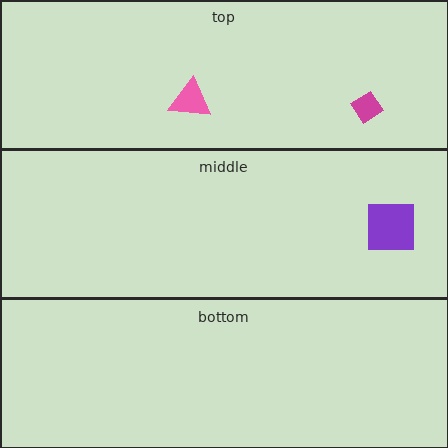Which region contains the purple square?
The middle region.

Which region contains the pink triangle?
The top region.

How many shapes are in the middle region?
1.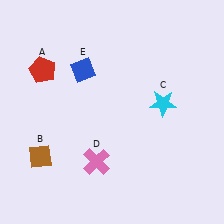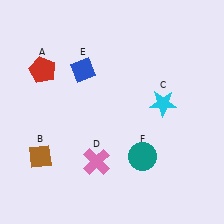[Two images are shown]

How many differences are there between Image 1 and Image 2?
There is 1 difference between the two images.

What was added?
A teal circle (F) was added in Image 2.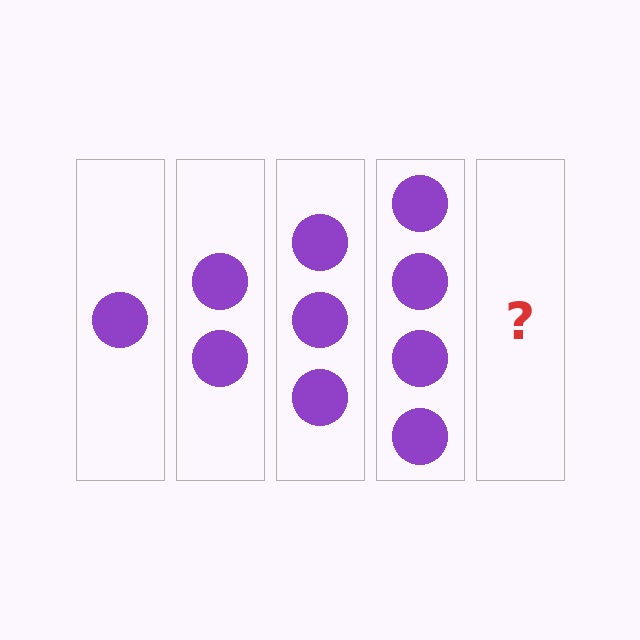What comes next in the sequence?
The next element should be 5 circles.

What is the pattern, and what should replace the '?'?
The pattern is that each step adds one more circle. The '?' should be 5 circles.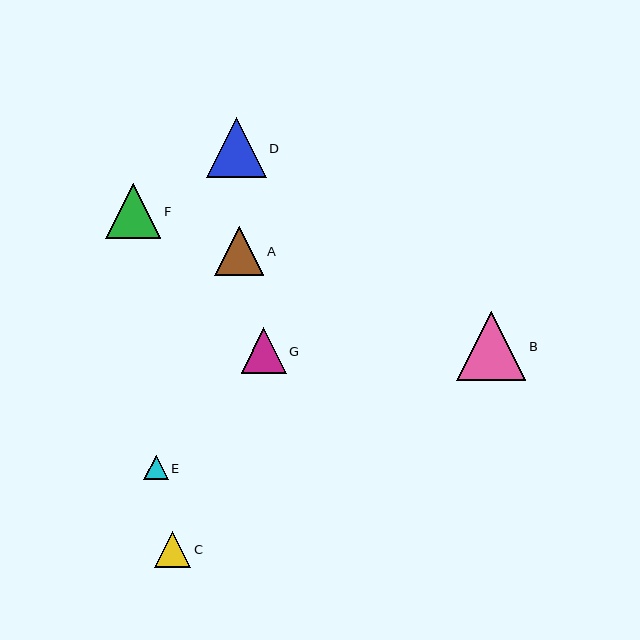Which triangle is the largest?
Triangle B is the largest with a size of approximately 69 pixels.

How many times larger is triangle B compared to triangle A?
Triangle B is approximately 1.4 times the size of triangle A.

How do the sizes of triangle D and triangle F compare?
Triangle D and triangle F are approximately the same size.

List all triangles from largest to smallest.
From largest to smallest: B, D, F, A, G, C, E.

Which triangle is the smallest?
Triangle E is the smallest with a size of approximately 25 pixels.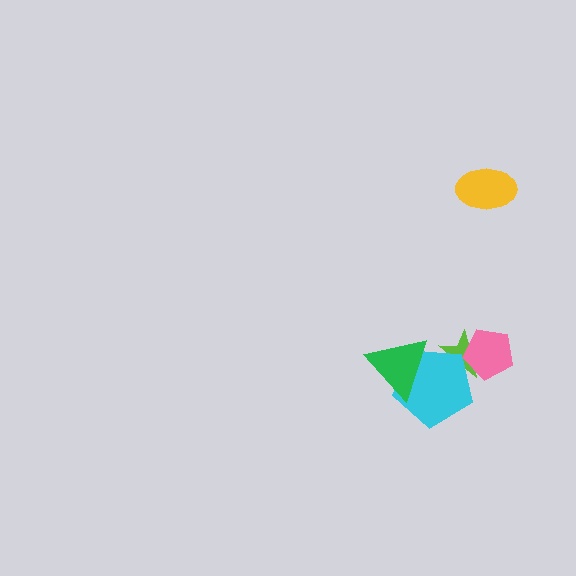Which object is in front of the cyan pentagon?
The green triangle is in front of the cyan pentagon.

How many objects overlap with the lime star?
2 objects overlap with the lime star.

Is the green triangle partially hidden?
No, no other shape covers it.